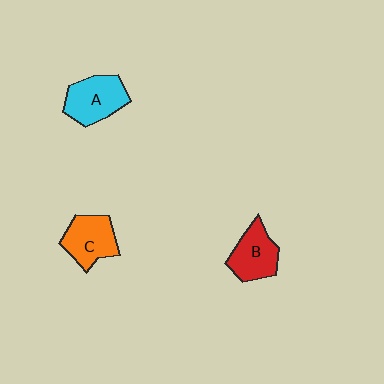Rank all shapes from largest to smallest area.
From largest to smallest: A (cyan), C (orange), B (red).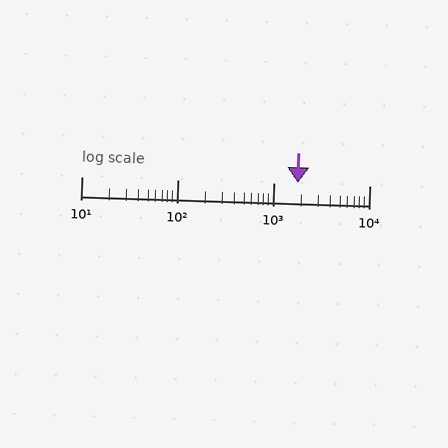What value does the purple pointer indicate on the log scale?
The pointer indicates approximately 1800.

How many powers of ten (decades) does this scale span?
The scale spans 3 decades, from 10 to 10000.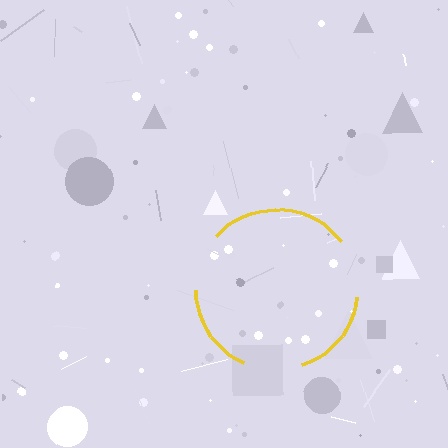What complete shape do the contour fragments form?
The contour fragments form a circle.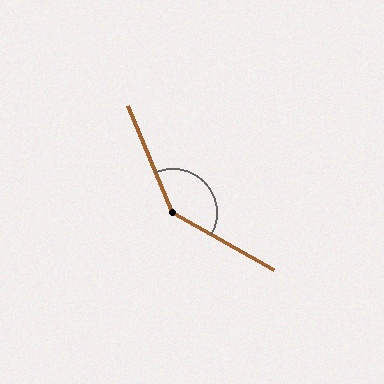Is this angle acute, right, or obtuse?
It is obtuse.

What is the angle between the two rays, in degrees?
Approximately 142 degrees.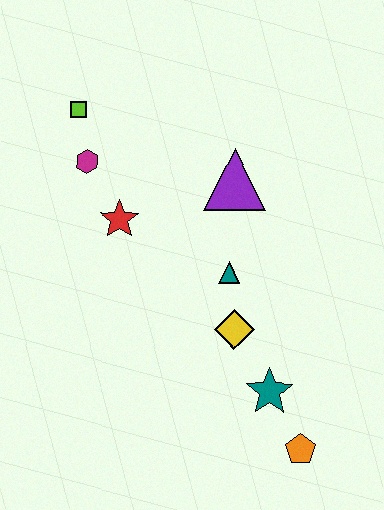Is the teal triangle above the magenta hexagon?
No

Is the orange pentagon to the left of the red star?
No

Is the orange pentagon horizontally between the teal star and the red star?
No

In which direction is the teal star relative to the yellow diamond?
The teal star is below the yellow diamond.